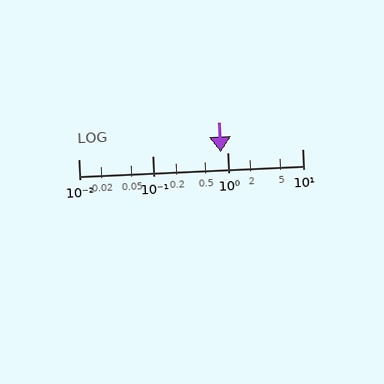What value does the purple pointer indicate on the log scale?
The pointer indicates approximately 0.81.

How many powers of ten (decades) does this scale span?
The scale spans 3 decades, from 0.01 to 10.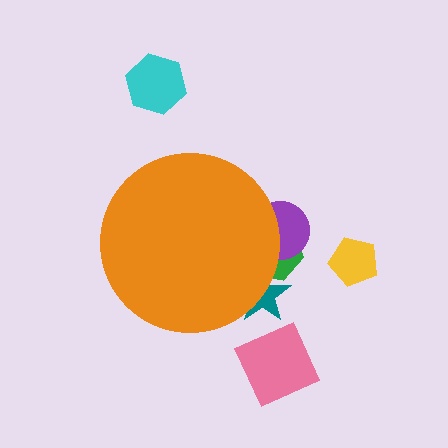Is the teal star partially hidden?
Yes, the teal star is partially hidden behind the orange circle.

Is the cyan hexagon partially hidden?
No, the cyan hexagon is fully visible.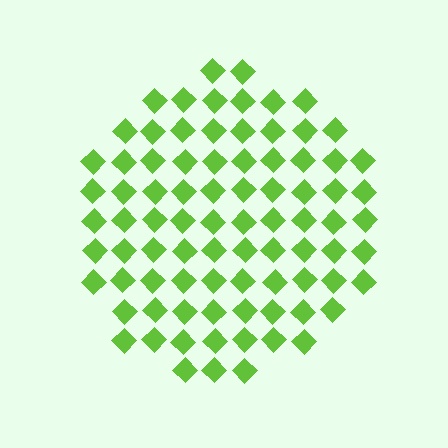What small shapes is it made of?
It is made of small diamonds.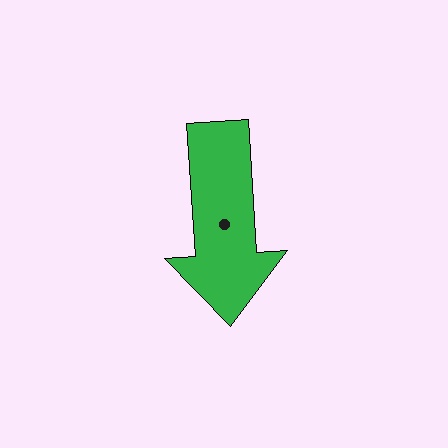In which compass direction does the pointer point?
South.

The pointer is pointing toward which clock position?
Roughly 6 o'clock.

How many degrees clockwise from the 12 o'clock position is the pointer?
Approximately 176 degrees.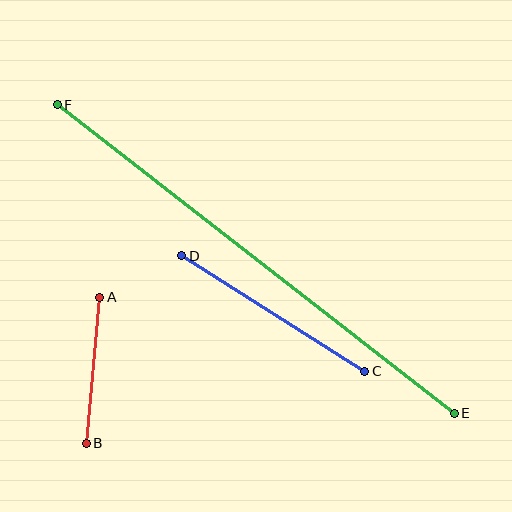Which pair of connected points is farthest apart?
Points E and F are farthest apart.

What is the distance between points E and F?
The distance is approximately 502 pixels.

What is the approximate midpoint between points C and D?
The midpoint is at approximately (273, 313) pixels.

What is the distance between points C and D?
The distance is approximately 217 pixels.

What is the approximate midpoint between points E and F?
The midpoint is at approximately (256, 259) pixels.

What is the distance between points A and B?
The distance is approximately 147 pixels.